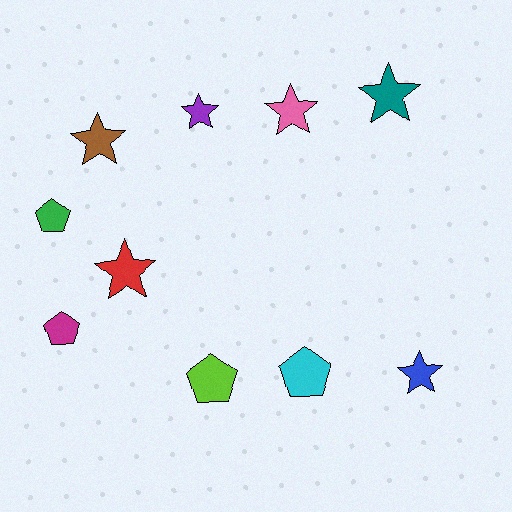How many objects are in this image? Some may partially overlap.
There are 10 objects.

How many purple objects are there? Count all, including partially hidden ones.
There is 1 purple object.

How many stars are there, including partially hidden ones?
There are 6 stars.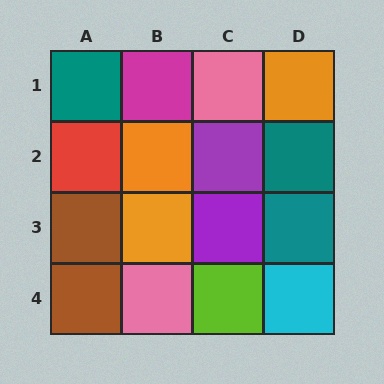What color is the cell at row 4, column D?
Cyan.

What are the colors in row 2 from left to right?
Red, orange, purple, teal.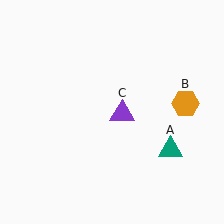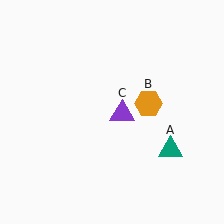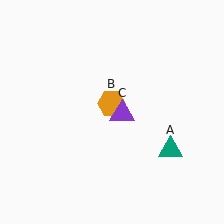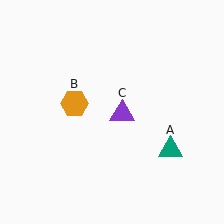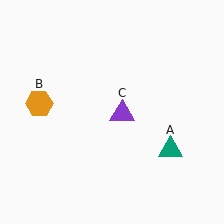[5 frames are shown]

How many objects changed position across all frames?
1 object changed position: orange hexagon (object B).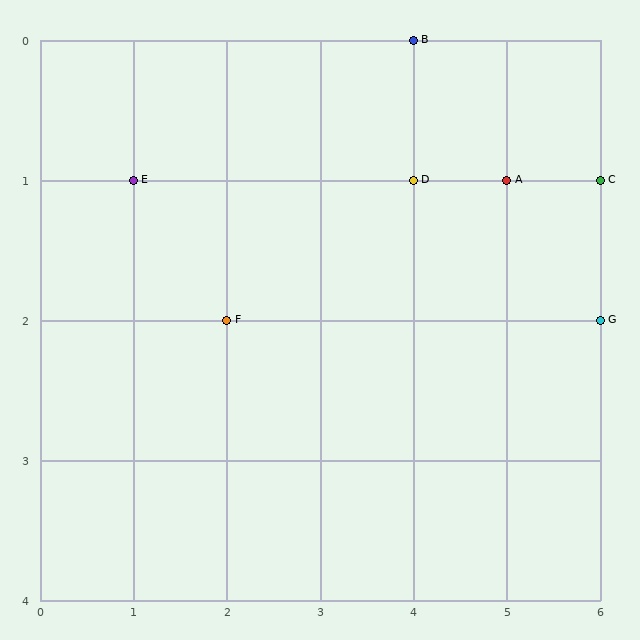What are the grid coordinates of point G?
Point G is at grid coordinates (6, 2).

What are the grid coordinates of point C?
Point C is at grid coordinates (6, 1).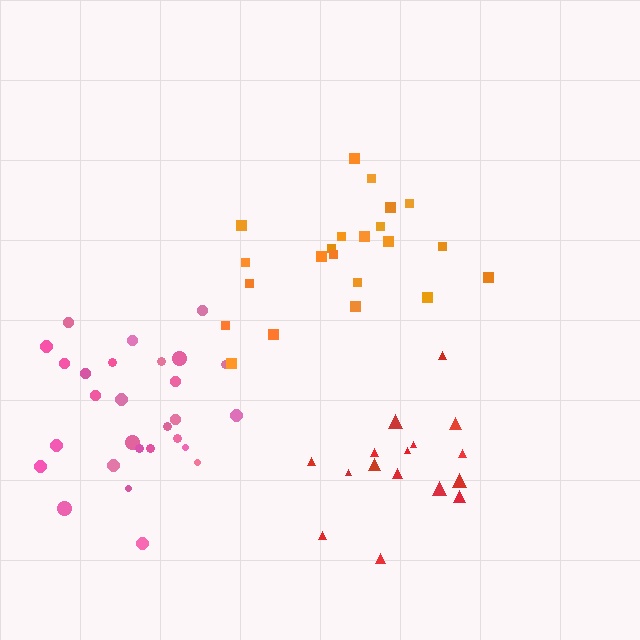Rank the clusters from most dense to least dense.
pink, red, orange.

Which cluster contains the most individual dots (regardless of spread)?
Pink (28).